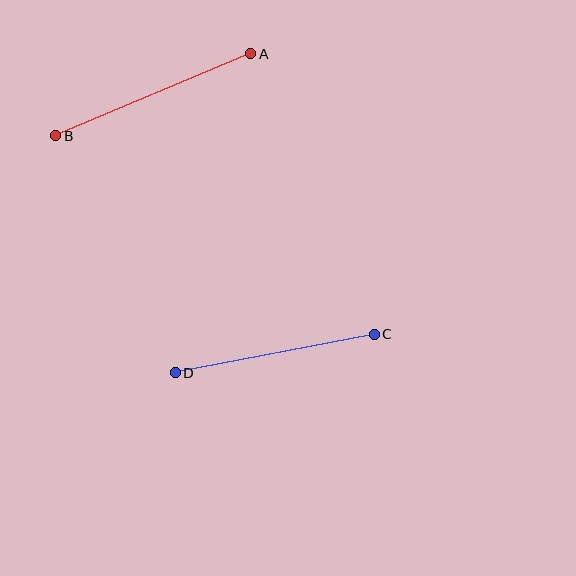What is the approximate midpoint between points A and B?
The midpoint is at approximately (153, 95) pixels.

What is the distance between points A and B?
The distance is approximately 212 pixels.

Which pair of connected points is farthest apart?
Points A and B are farthest apart.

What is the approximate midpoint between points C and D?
The midpoint is at approximately (275, 354) pixels.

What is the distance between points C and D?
The distance is approximately 203 pixels.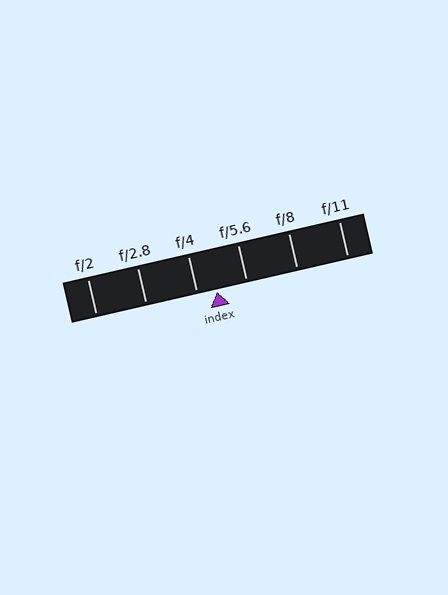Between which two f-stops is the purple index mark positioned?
The index mark is between f/4 and f/5.6.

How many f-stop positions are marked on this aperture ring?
There are 6 f-stop positions marked.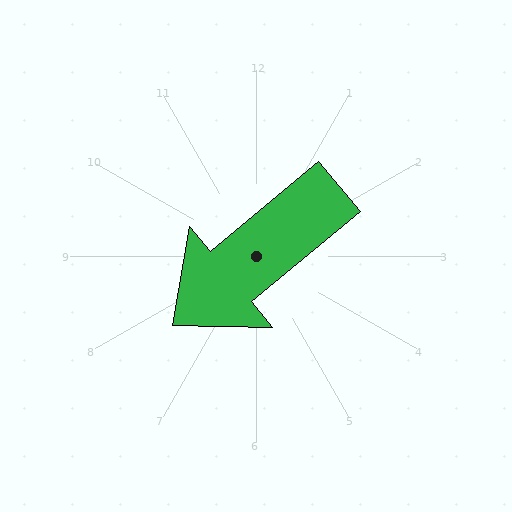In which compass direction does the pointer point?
Southwest.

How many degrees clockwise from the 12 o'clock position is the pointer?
Approximately 230 degrees.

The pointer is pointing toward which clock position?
Roughly 8 o'clock.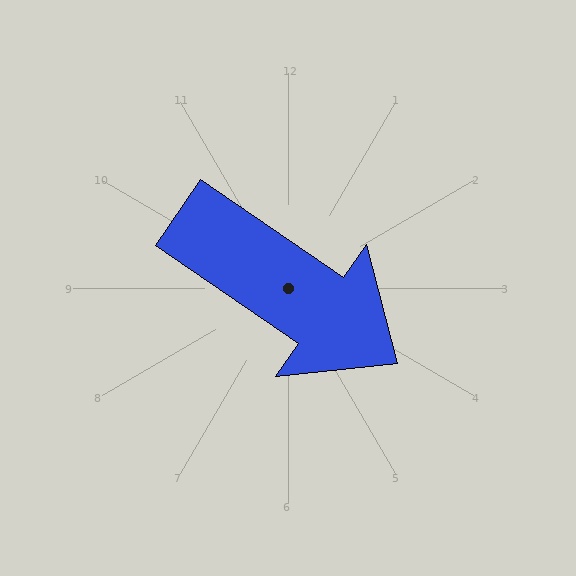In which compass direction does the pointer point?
Southeast.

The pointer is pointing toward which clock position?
Roughly 4 o'clock.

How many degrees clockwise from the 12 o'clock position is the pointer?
Approximately 125 degrees.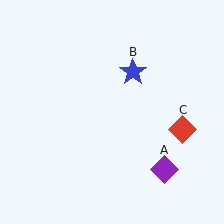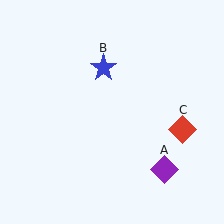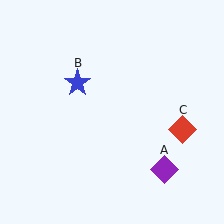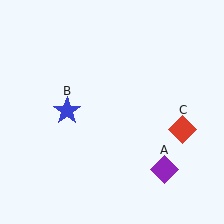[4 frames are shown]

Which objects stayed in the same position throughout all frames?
Purple diamond (object A) and red diamond (object C) remained stationary.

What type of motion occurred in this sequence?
The blue star (object B) rotated counterclockwise around the center of the scene.